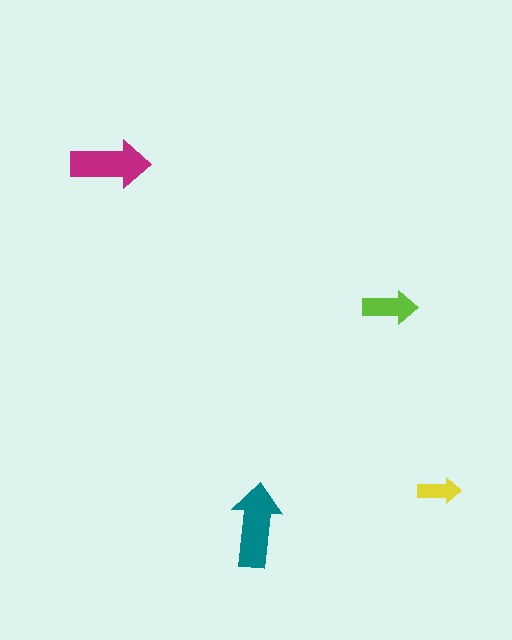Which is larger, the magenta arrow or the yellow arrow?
The magenta one.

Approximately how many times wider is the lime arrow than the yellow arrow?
About 1.5 times wider.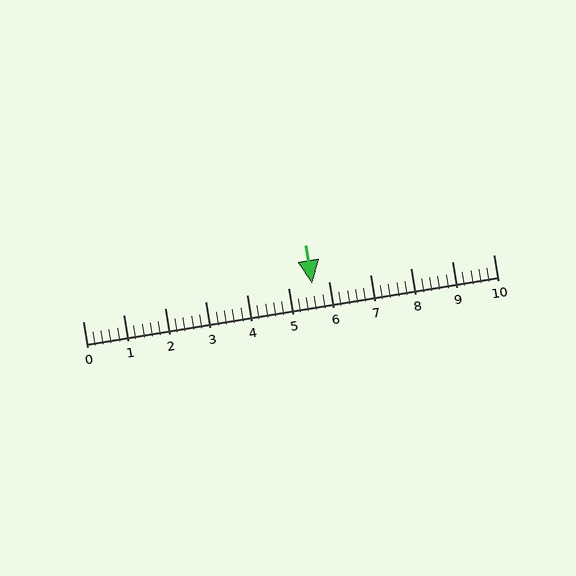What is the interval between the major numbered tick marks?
The major tick marks are spaced 1 units apart.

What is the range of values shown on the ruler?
The ruler shows values from 0 to 10.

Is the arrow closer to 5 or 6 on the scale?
The arrow is closer to 6.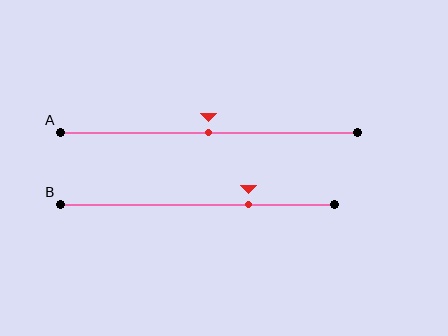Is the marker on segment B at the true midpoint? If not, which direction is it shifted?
No, the marker on segment B is shifted to the right by about 19% of the segment length.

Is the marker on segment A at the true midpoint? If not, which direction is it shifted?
Yes, the marker on segment A is at the true midpoint.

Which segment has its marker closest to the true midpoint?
Segment A has its marker closest to the true midpoint.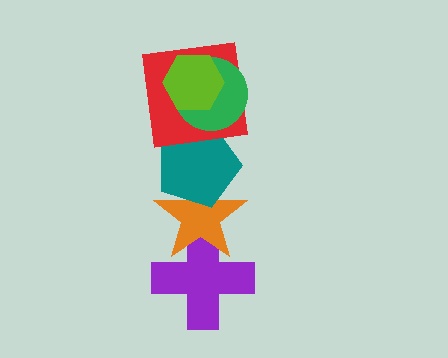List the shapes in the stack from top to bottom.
From top to bottom: the lime hexagon, the green circle, the red square, the teal pentagon, the orange star, the purple cross.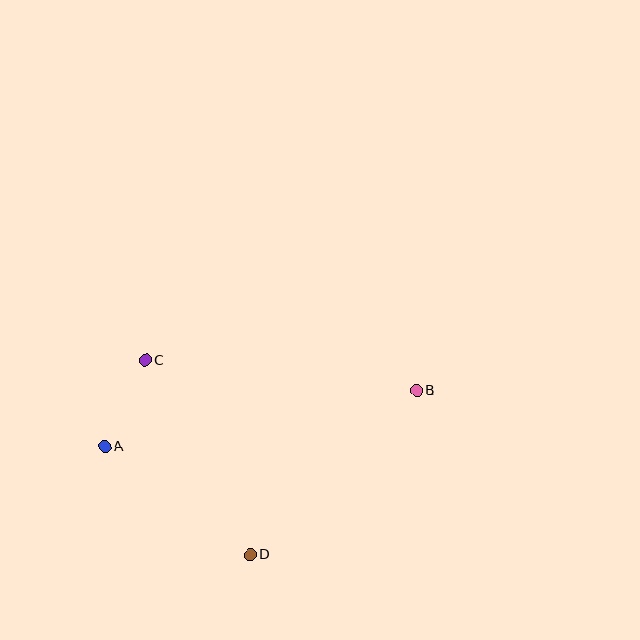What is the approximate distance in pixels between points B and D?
The distance between B and D is approximately 234 pixels.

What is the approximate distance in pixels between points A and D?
The distance between A and D is approximately 181 pixels.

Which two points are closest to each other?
Points A and C are closest to each other.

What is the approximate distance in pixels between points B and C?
The distance between B and C is approximately 273 pixels.